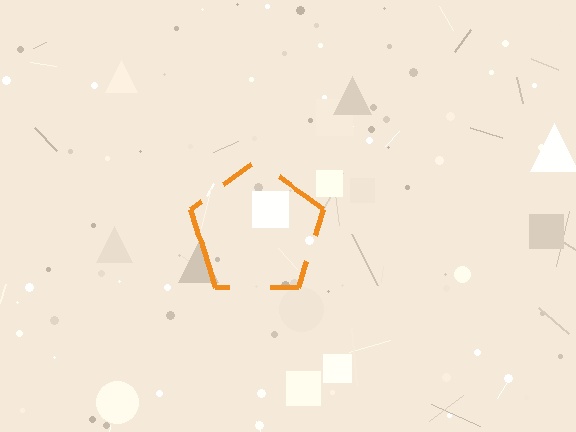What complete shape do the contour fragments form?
The contour fragments form a pentagon.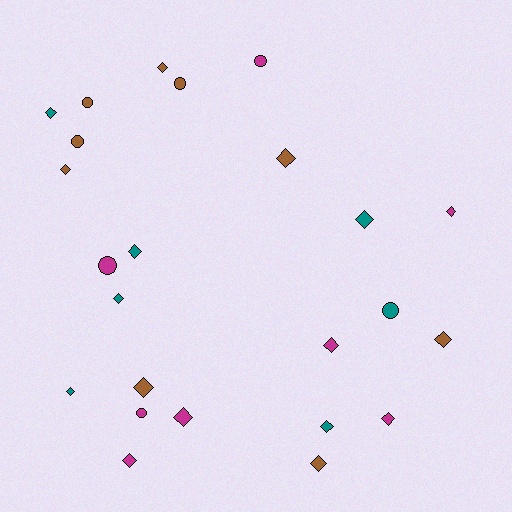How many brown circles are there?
There are 3 brown circles.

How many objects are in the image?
There are 24 objects.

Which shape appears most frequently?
Diamond, with 17 objects.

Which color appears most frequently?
Brown, with 9 objects.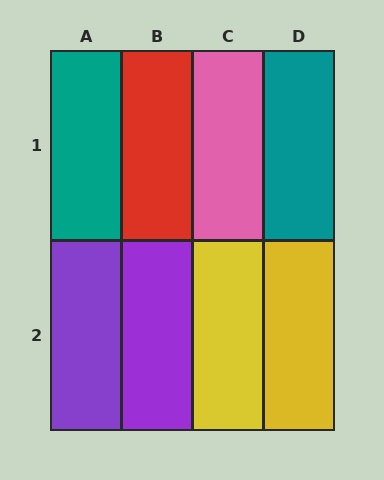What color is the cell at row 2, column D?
Yellow.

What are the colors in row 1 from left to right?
Teal, red, pink, teal.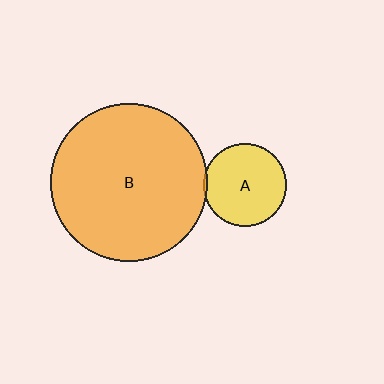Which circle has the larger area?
Circle B (orange).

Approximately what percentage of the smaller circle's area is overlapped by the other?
Approximately 5%.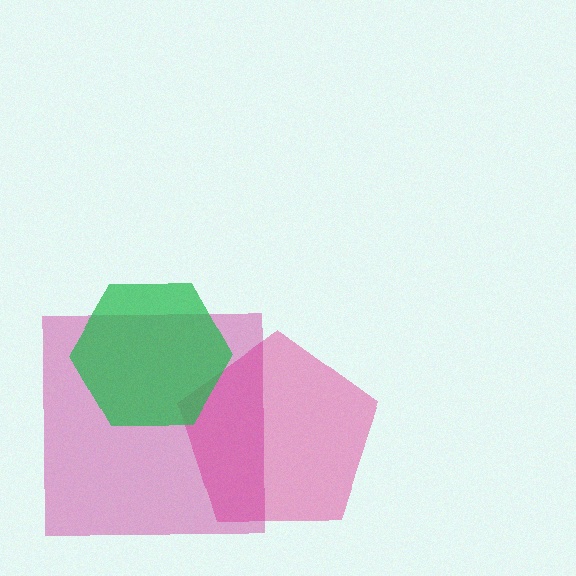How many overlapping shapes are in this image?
There are 3 overlapping shapes in the image.